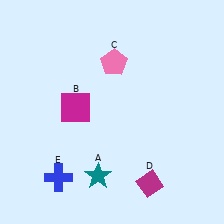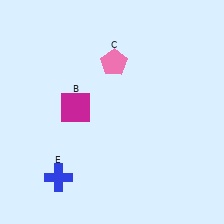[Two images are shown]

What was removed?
The teal star (A), the magenta diamond (D) were removed in Image 2.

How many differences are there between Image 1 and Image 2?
There are 2 differences between the two images.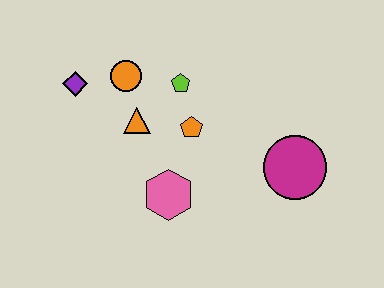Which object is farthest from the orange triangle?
The magenta circle is farthest from the orange triangle.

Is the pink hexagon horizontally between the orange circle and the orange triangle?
No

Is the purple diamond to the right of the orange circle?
No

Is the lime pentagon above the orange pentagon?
Yes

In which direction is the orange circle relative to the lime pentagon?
The orange circle is to the left of the lime pentagon.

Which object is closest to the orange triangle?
The orange circle is closest to the orange triangle.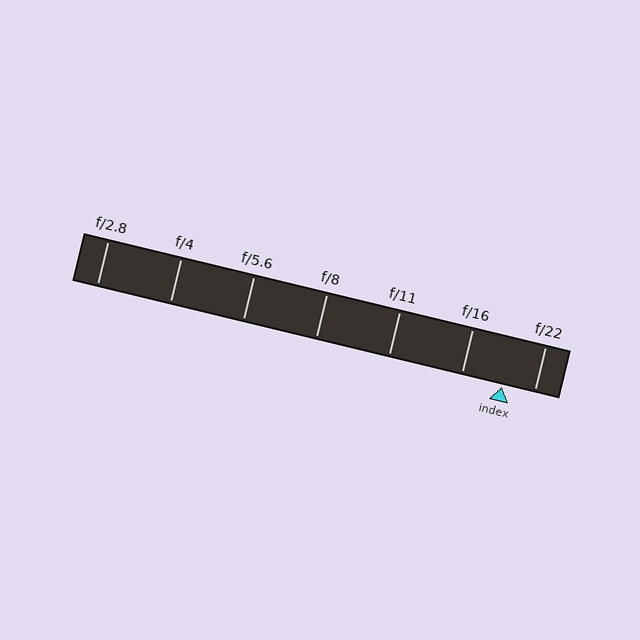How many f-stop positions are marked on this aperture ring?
There are 7 f-stop positions marked.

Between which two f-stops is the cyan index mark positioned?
The index mark is between f/16 and f/22.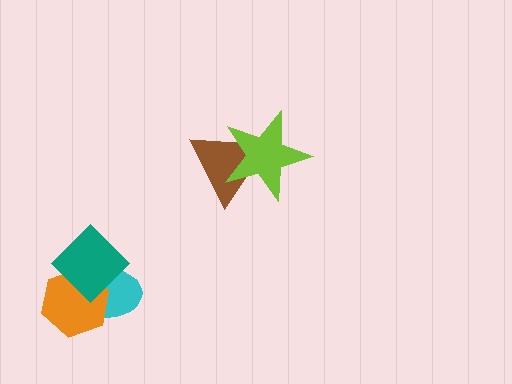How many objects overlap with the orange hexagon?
2 objects overlap with the orange hexagon.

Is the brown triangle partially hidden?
Yes, it is partially covered by another shape.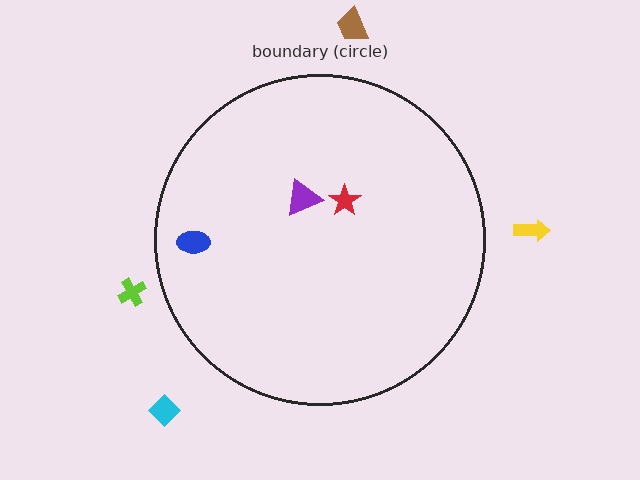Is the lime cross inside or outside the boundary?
Outside.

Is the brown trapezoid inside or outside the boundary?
Outside.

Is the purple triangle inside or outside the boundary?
Inside.